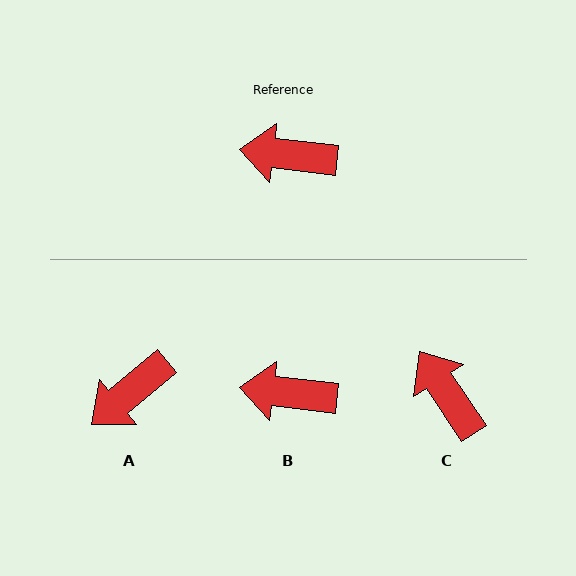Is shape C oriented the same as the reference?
No, it is off by about 50 degrees.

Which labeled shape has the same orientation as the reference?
B.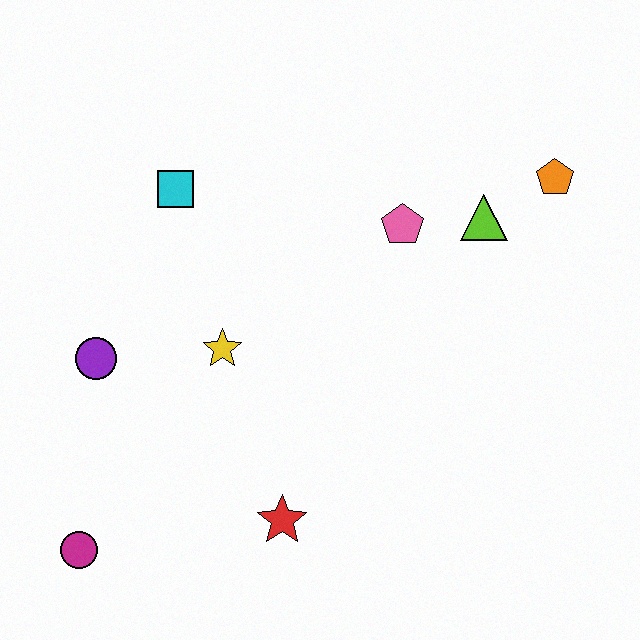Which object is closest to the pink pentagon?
The lime triangle is closest to the pink pentagon.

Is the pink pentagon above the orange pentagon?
No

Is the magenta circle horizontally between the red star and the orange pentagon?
No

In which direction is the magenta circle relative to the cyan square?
The magenta circle is below the cyan square.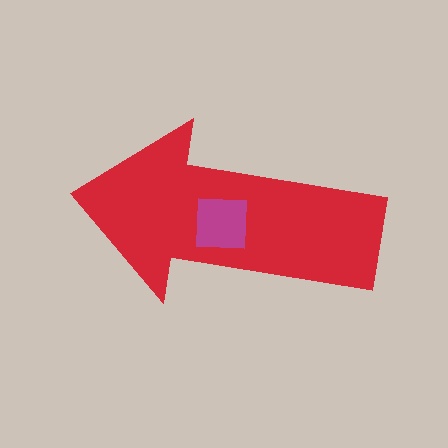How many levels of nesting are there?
2.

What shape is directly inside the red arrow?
The magenta square.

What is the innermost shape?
The magenta square.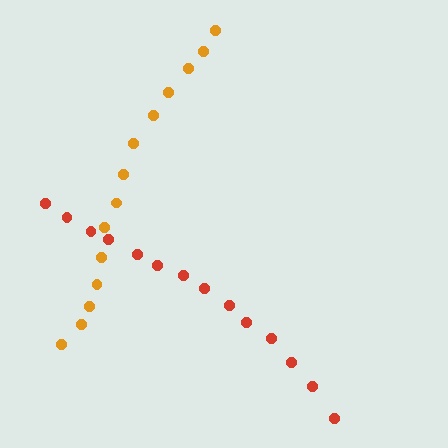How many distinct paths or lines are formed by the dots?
There are 2 distinct paths.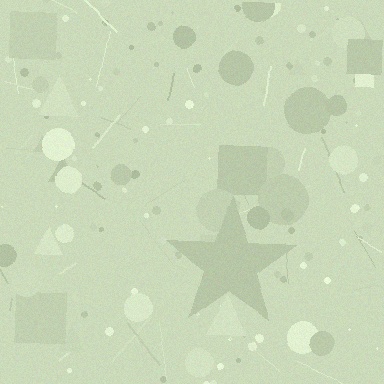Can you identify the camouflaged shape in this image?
The camouflaged shape is a star.